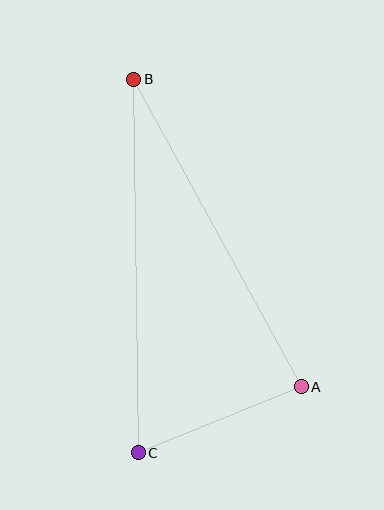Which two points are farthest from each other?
Points B and C are farthest from each other.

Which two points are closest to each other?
Points A and C are closest to each other.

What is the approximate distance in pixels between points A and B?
The distance between A and B is approximately 350 pixels.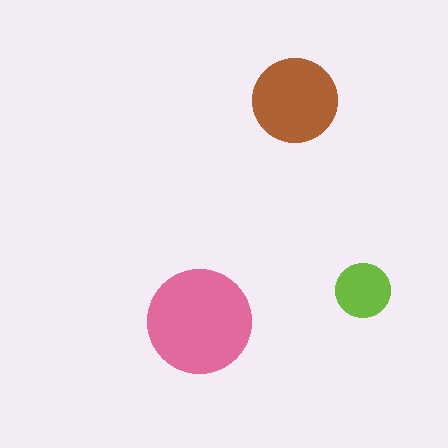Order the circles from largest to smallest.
the pink one, the brown one, the lime one.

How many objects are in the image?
There are 3 objects in the image.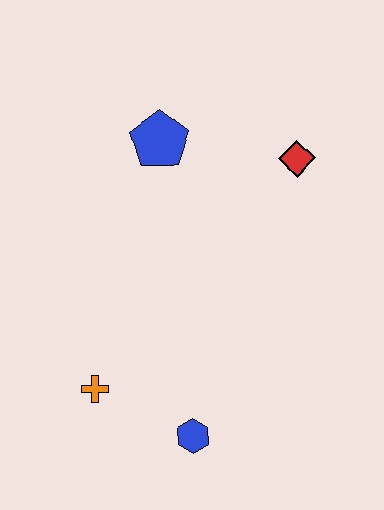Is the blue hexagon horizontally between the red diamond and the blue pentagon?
Yes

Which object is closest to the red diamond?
The blue pentagon is closest to the red diamond.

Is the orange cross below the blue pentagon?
Yes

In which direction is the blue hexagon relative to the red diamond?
The blue hexagon is below the red diamond.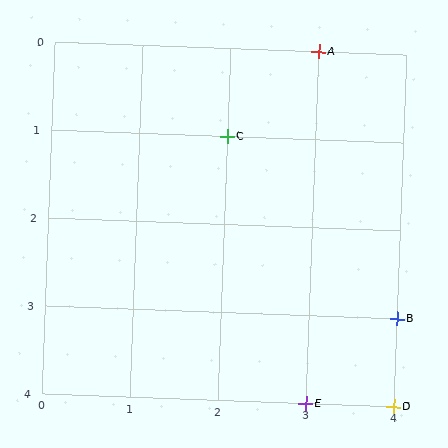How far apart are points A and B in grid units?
Points A and B are 1 column and 3 rows apart (about 3.2 grid units diagonally).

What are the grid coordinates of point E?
Point E is at grid coordinates (3, 4).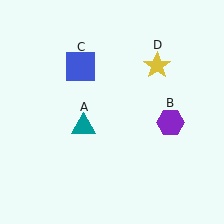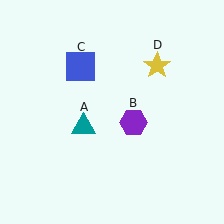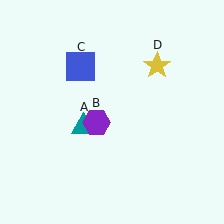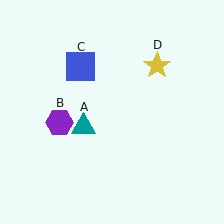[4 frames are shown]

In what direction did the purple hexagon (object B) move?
The purple hexagon (object B) moved left.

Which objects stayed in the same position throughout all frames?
Teal triangle (object A) and blue square (object C) and yellow star (object D) remained stationary.